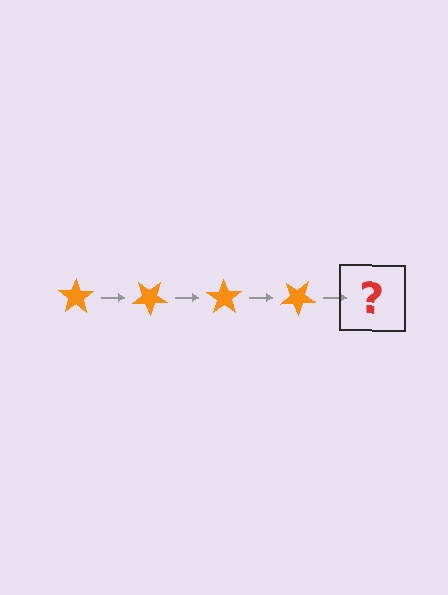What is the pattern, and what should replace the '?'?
The pattern is that the star rotates 35 degrees each step. The '?' should be an orange star rotated 140 degrees.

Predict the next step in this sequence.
The next step is an orange star rotated 140 degrees.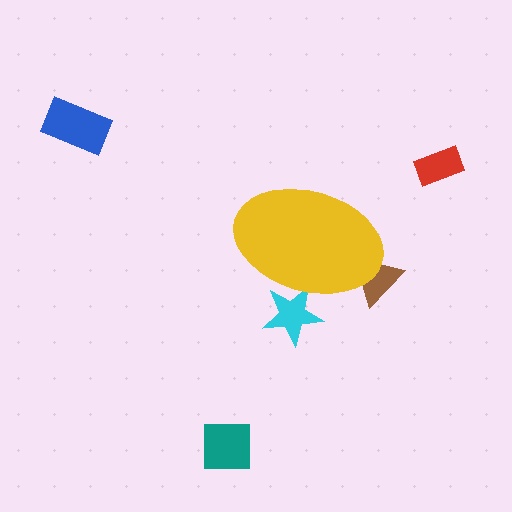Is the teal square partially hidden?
No, the teal square is fully visible.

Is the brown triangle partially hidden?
Yes, the brown triangle is partially hidden behind the yellow ellipse.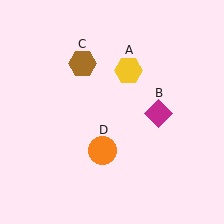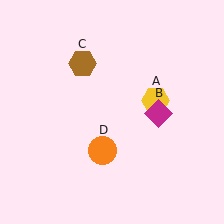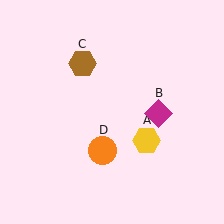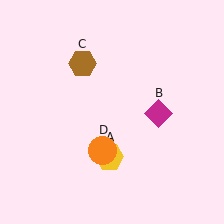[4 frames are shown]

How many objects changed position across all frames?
1 object changed position: yellow hexagon (object A).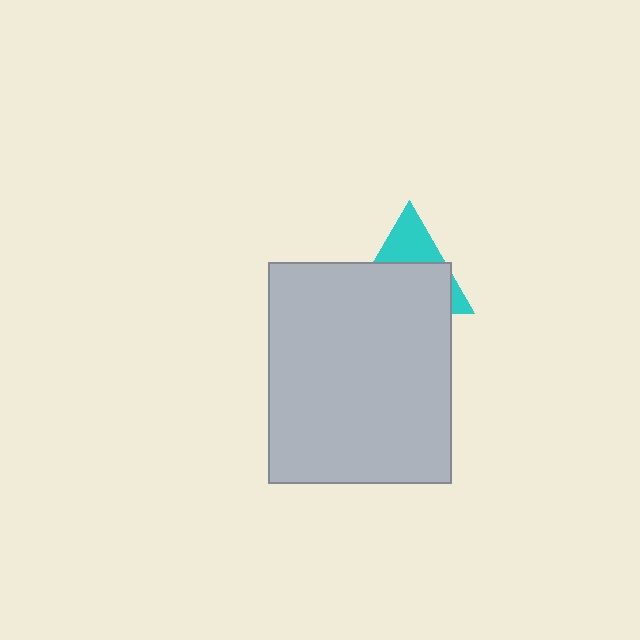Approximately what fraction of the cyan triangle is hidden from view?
Roughly 64% of the cyan triangle is hidden behind the light gray rectangle.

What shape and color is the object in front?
The object in front is a light gray rectangle.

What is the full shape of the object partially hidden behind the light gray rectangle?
The partially hidden object is a cyan triangle.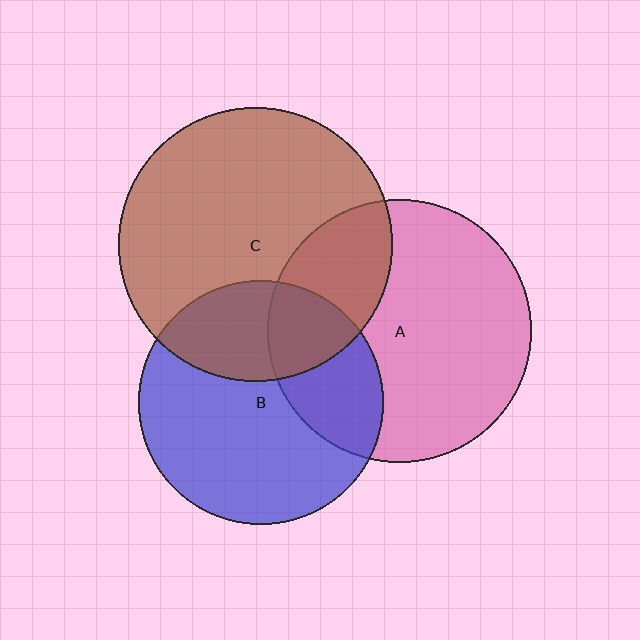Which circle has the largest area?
Circle C (brown).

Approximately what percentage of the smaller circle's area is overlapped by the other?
Approximately 25%.